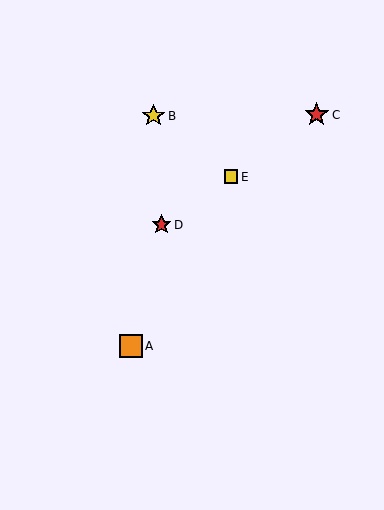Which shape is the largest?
The red star (labeled C) is the largest.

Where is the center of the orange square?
The center of the orange square is at (131, 346).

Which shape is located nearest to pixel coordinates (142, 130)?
The yellow star (labeled B) at (154, 116) is nearest to that location.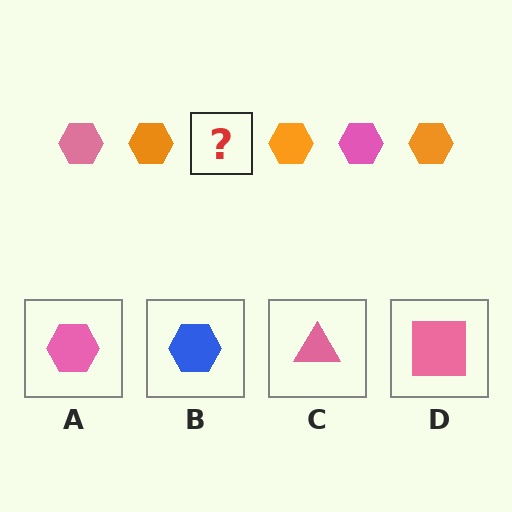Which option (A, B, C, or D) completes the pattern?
A.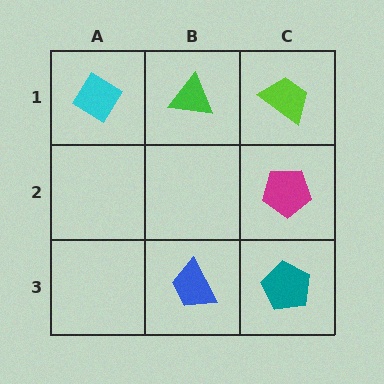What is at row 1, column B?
A green triangle.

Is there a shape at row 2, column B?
No, that cell is empty.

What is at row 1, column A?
A cyan diamond.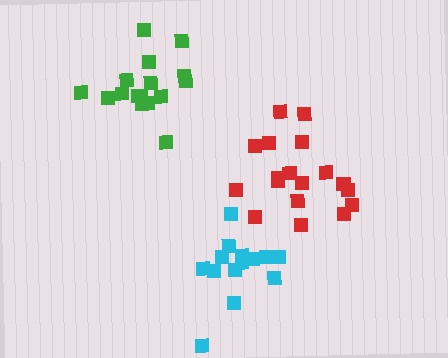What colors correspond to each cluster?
The clusters are colored: red, green, cyan.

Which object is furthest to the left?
The green cluster is leftmost.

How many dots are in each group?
Group 1: 18 dots, Group 2: 16 dots, Group 3: 14 dots (48 total).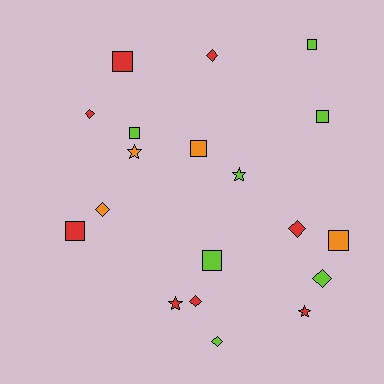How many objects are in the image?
There are 19 objects.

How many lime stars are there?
There is 1 lime star.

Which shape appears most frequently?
Square, with 8 objects.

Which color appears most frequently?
Red, with 8 objects.